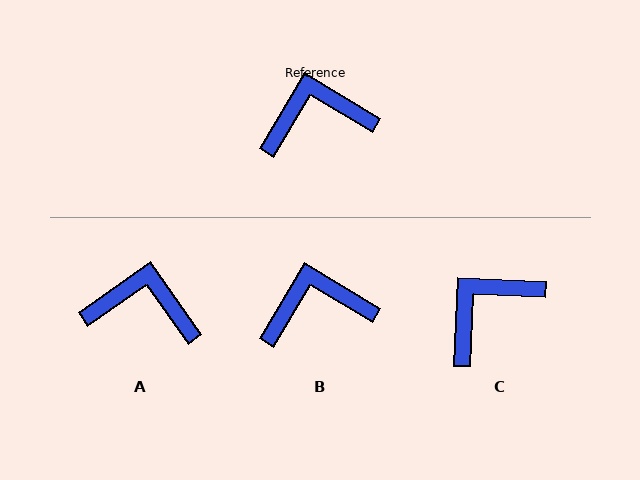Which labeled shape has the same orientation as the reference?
B.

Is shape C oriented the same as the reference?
No, it is off by about 28 degrees.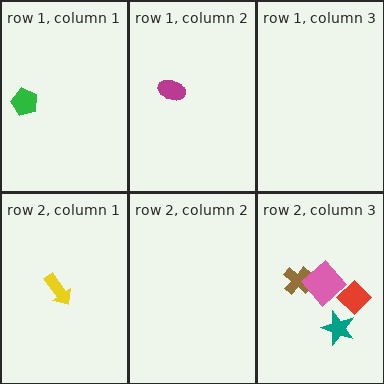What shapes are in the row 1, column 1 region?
The green pentagon.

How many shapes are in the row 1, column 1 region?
1.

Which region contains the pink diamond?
The row 2, column 3 region.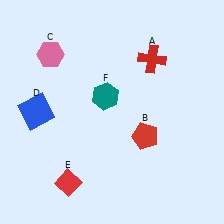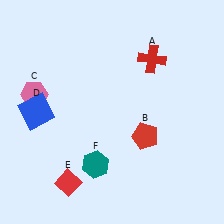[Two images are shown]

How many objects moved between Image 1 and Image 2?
2 objects moved between the two images.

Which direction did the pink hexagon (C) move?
The pink hexagon (C) moved down.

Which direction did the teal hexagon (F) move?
The teal hexagon (F) moved down.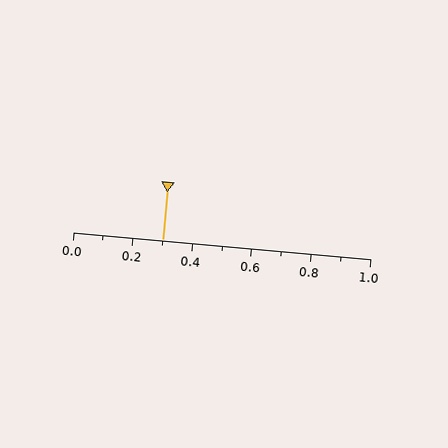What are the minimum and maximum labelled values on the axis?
The axis runs from 0.0 to 1.0.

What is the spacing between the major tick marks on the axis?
The major ticks are spaced 0.2 apart.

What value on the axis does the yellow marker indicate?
The marker indicates approximately 0.3.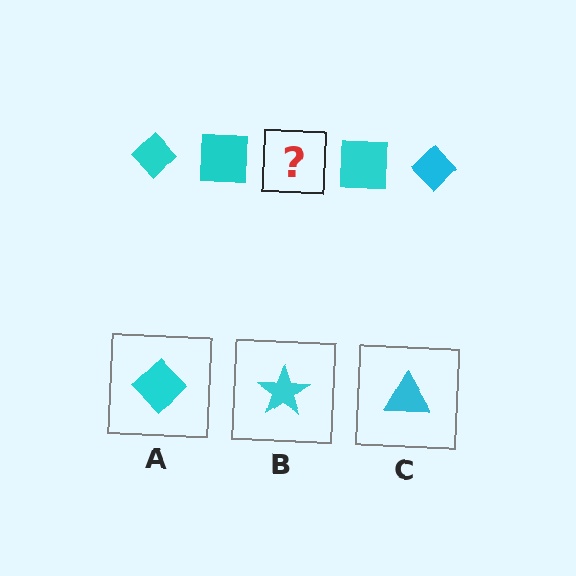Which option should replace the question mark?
Option A.